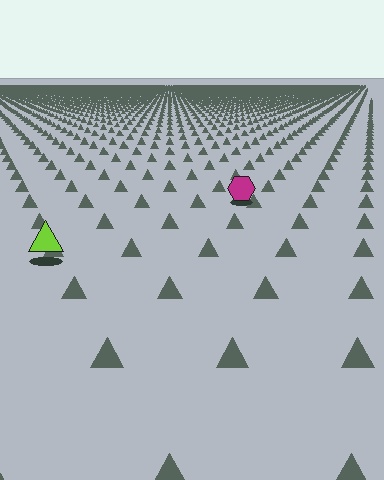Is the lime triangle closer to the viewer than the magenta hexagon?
Yes. The lime triangle is closer — you can tell from the texture gradient: the ground texture is coarser near it.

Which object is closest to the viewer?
The lime triangle is closest. The texture marks near it are larger and more spread out.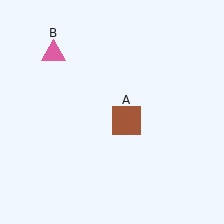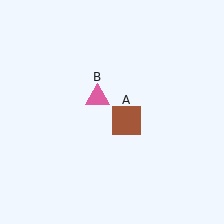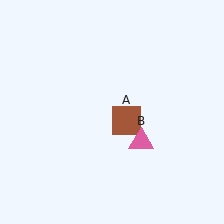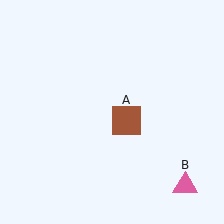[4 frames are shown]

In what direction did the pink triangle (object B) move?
The pink triangle (object B) moved down and to the right.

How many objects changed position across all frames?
1 object changed position: pink triangle (object B).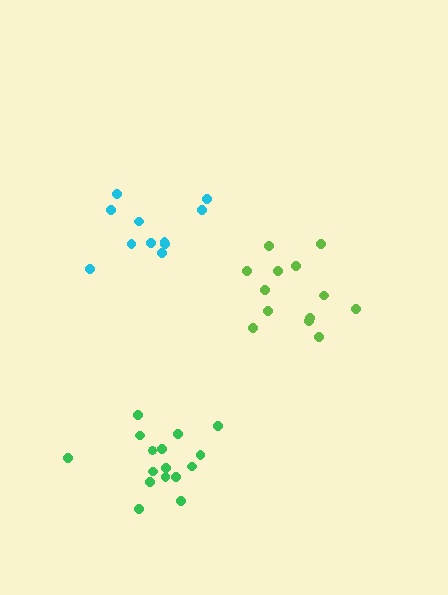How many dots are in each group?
Group 1: 11 dots, Group 2: 16 dots, Group 3: 13 dots (40 total).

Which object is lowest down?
The green cluster is bottommost.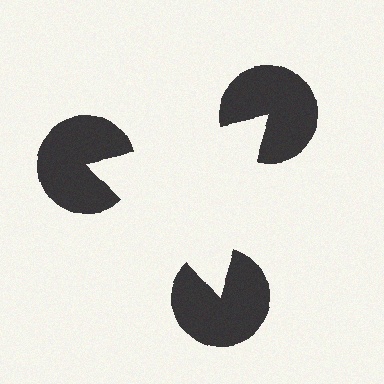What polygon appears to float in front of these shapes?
An illusory triangle — its edges are inferred from the aligned wedge cuts in the pac-man discs, not physically drawn.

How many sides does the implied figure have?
3 sides.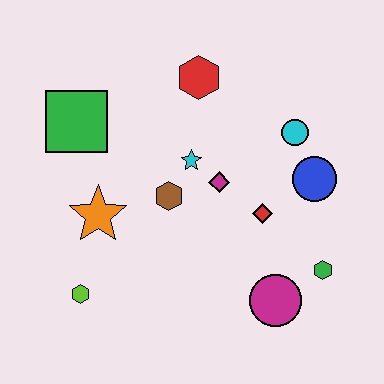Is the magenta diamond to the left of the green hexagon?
Yes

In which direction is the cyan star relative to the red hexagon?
The cyan star is below the red hexagon.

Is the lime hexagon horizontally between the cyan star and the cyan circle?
No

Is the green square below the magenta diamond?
No